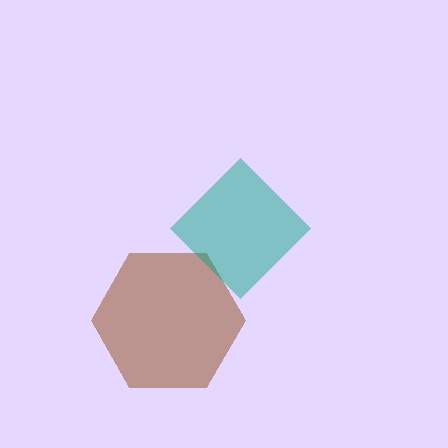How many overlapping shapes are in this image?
There are 2 overlapping shapes in the image.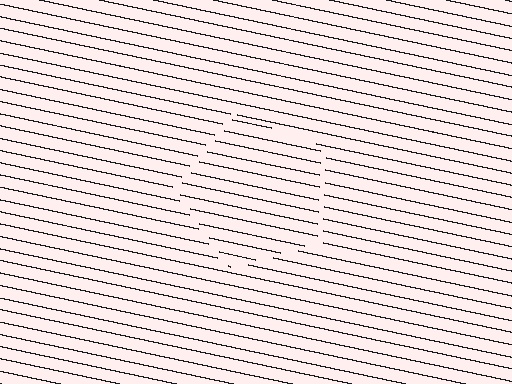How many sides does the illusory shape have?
5 sides — the line-ends trace a pentagon.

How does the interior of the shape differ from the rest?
The interior of the shape contains the same grating, shifted by half a period — the contour is defined by the phase discontinuity where line-ends from the inner and outer gratings abut.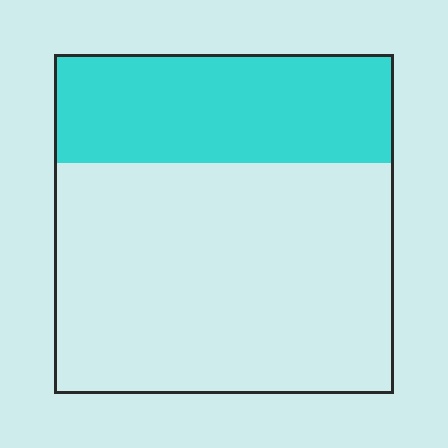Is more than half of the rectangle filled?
No.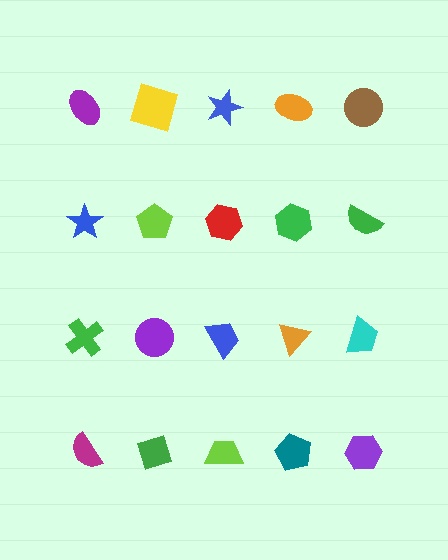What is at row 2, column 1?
A blue star.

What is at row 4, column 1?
A magenta semicircle.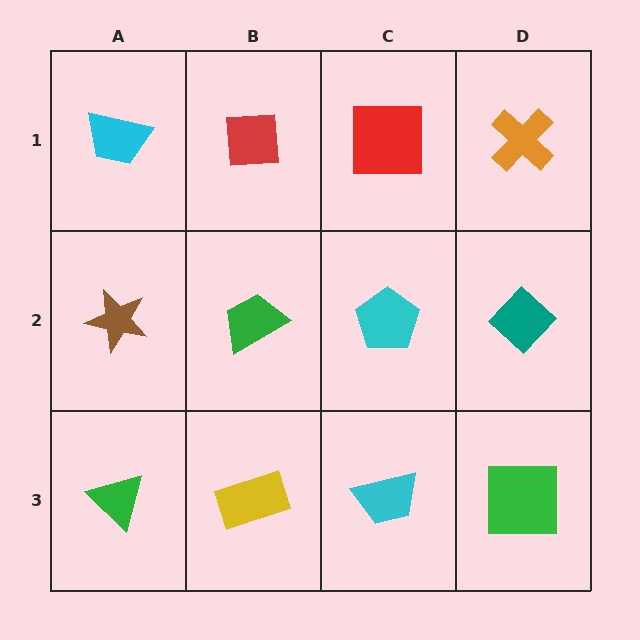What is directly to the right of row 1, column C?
An orange cross.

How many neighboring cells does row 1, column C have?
3.